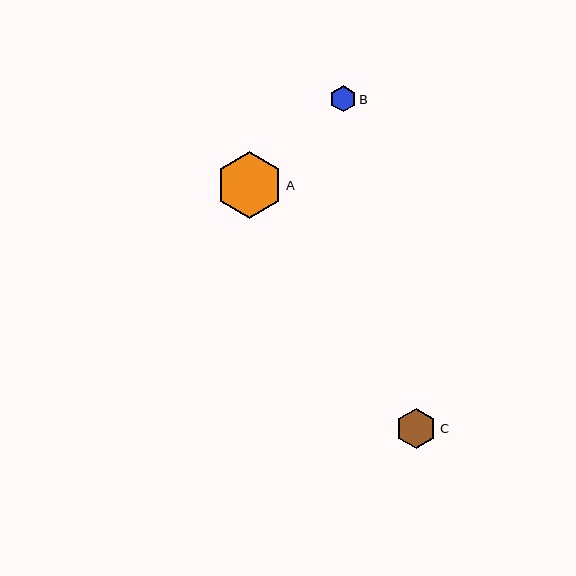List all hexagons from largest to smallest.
From largest to smallest: A, C, B.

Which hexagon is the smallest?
Hexagon B is the smallest with a size of approximately 26 pixels.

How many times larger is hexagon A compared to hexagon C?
Hexagon A is approximately 1.7 times the size of hexagon C.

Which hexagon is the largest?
Hexagon A is the largest with a size of approximately 67 pixels.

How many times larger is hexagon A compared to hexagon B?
Hexagon A is approximately 2.6 times the size of hexagon B.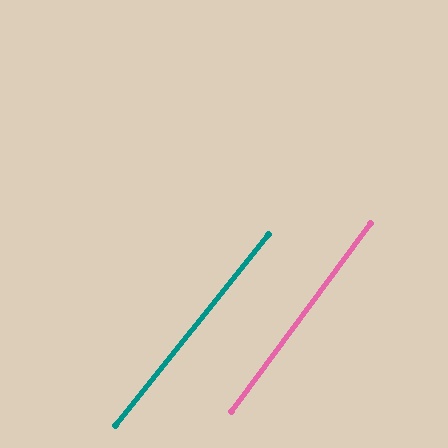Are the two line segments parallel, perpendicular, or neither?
Parallel — their directions differ by only 1.9°.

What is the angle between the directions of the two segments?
Approximately 2 degrees.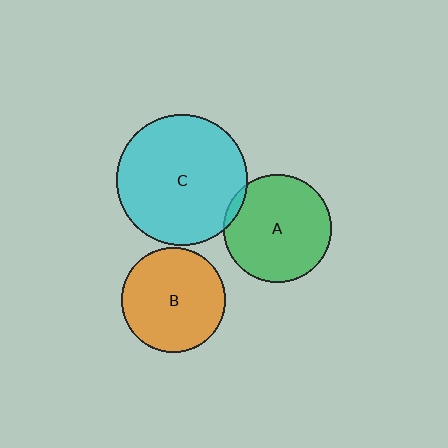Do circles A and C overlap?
Yes.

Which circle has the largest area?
Circle C (cyan).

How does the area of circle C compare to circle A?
Approximately 1.5 times.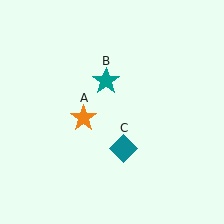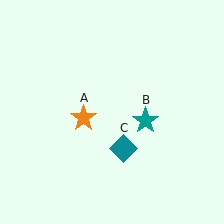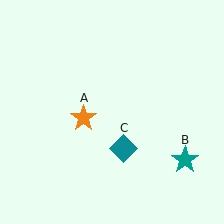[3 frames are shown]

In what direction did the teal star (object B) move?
The teal star (object B) moved down and to the right.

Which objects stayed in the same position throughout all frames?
Orange star (object A) and teal diamond (object C) remained stationary.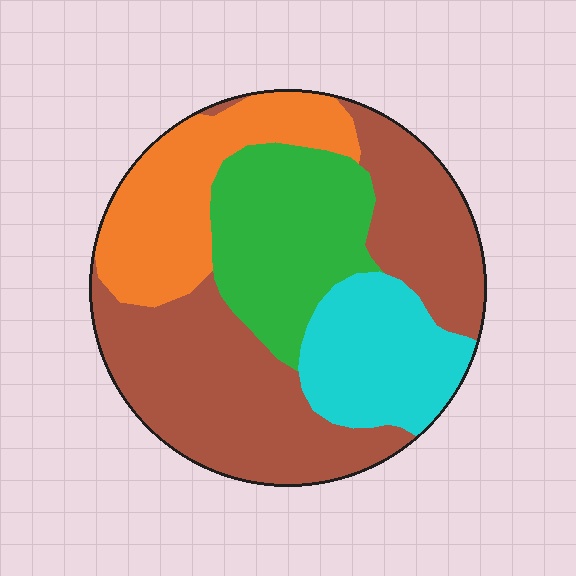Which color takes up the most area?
Brown, at roughly 45%.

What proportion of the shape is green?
Green covers about 20% of the shape.